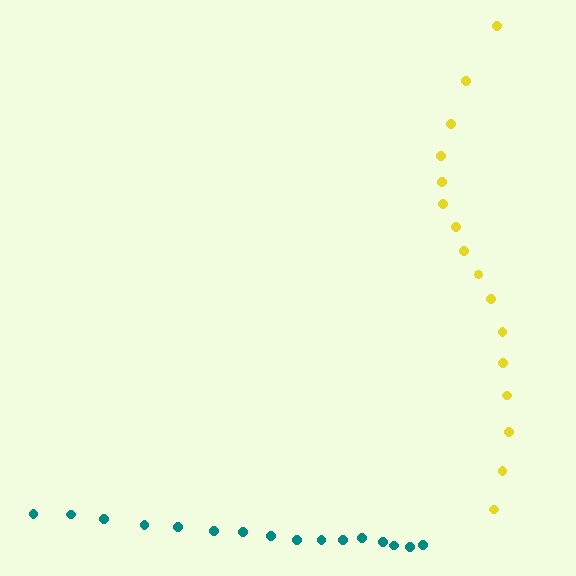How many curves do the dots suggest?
There are 2 distinct paths.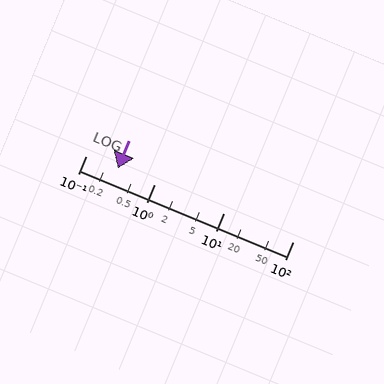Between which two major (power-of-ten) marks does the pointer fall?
The pointer is between 0.1 and 1.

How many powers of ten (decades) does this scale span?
The scale spans 3 decades, from 0.1 to 100.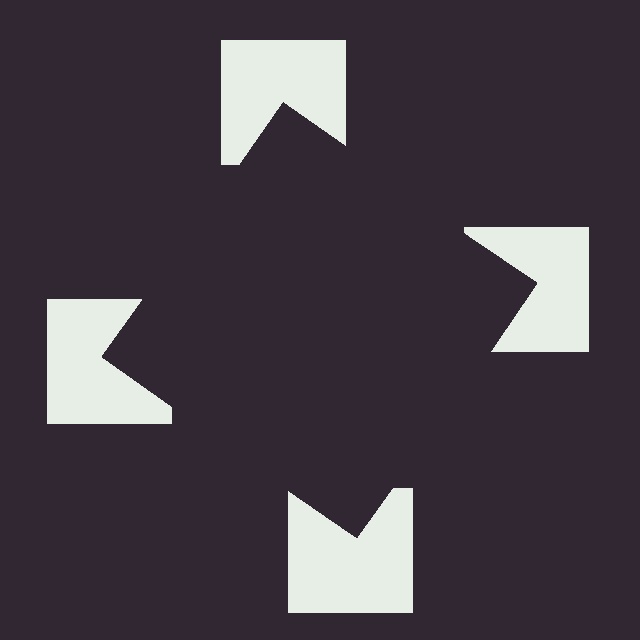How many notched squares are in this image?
There are 4 — one at each vertex of the illusory square.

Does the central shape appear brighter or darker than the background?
It typically appears slightly darker than the background, even though no actual brightness change is drawn.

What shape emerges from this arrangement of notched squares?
An illusory square — its edges are inferred from the aligned wedge cuts in the notched squares, not physically drawn.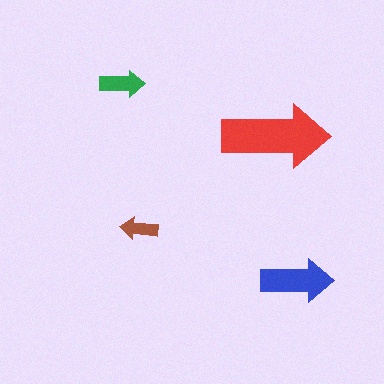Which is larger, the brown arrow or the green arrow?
The green one.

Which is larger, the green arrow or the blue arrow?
The blue one.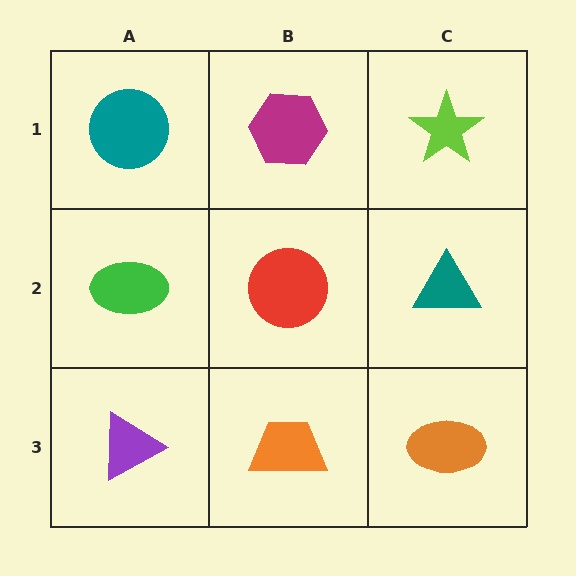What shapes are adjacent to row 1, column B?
A red circle (row 2, column B), a teal circle (row 1, column A), a lime star (row 1, column C).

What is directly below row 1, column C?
A teal triangle.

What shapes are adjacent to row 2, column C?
A lime star (row 1, column C), an orange ellipse (row 3, column C), a red circle (row 2, column B).